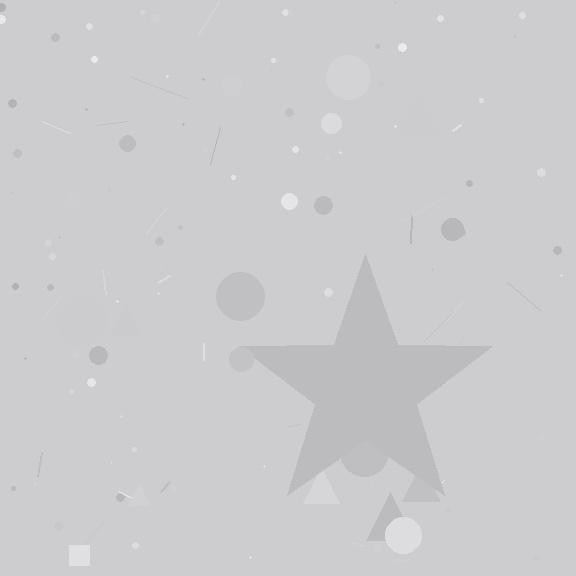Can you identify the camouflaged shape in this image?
The camouflaged shape is a star.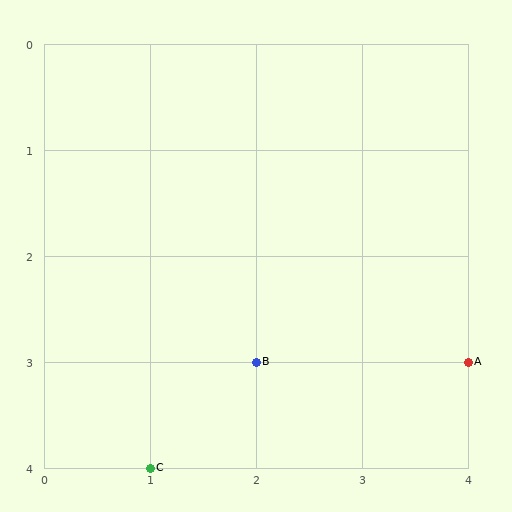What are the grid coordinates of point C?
Point C is at grid coordinates (1, 4).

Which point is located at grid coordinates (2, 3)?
Point B is at (2, 3).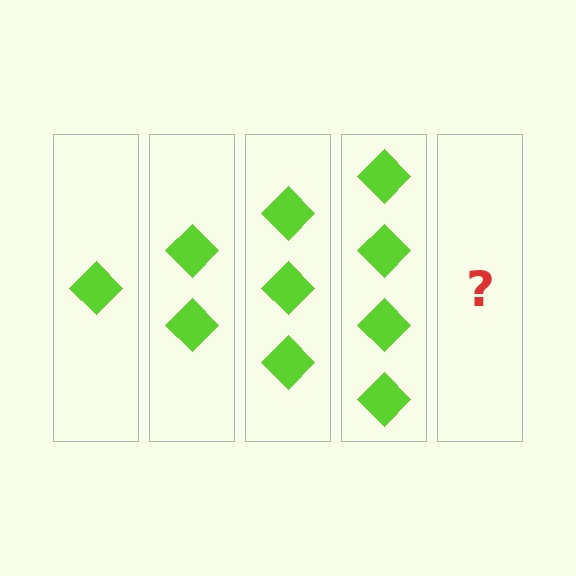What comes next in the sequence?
The next element should be 5 diamonds.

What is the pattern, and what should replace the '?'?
The pattern is that each step adds one more diamond. The '?' should be 5 diamonds.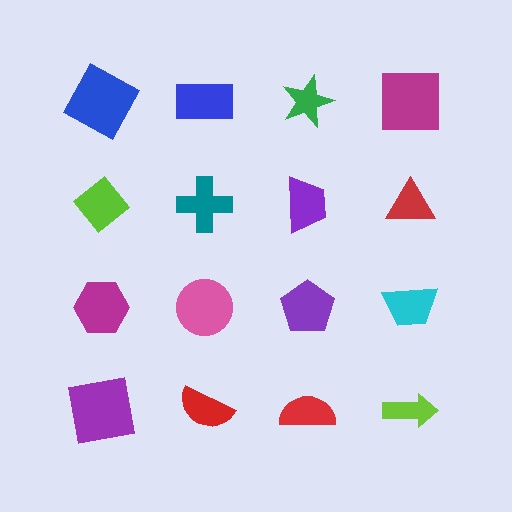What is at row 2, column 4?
A red triangle.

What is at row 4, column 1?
A purple square.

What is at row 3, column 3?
A purple pentagon.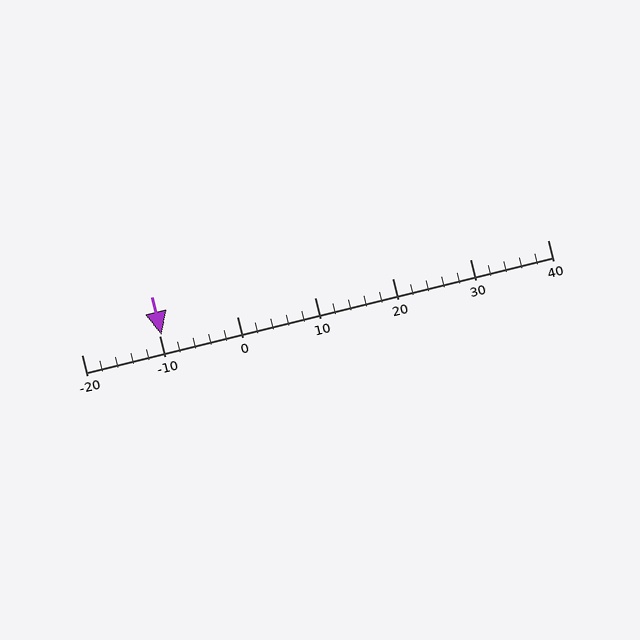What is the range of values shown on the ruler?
The ruler shows values from -20 to 40.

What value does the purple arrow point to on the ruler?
The purple arrow points to approximately -10.